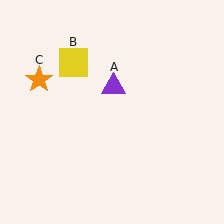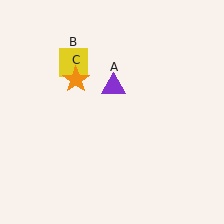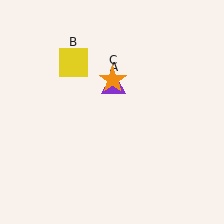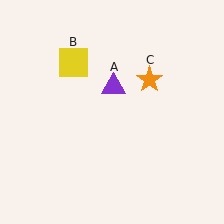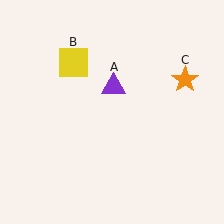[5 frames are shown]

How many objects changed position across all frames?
1 object changed position: orange star (object C).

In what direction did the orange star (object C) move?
The orange star (object C) moved right.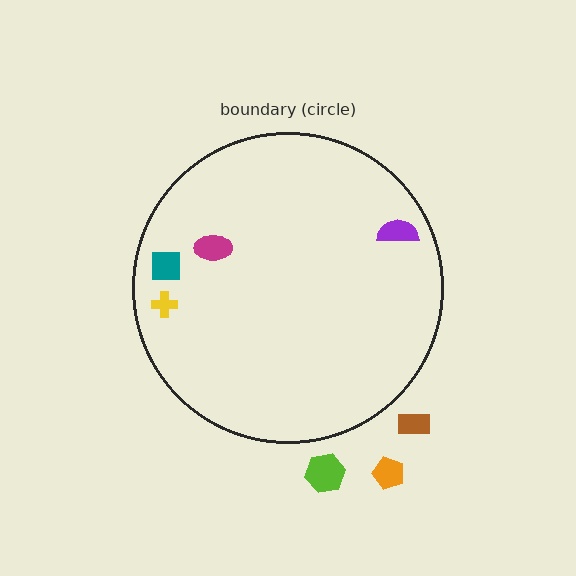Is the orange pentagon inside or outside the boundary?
Outside.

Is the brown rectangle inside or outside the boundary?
Outside.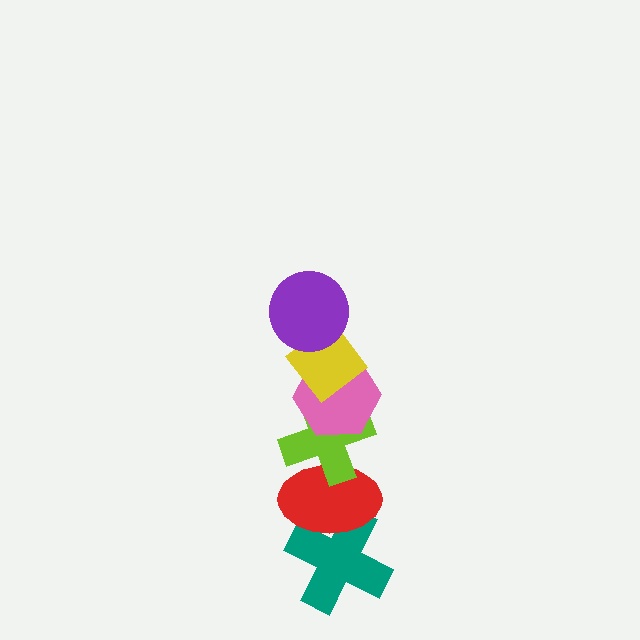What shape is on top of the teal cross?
The red ellipse is on top of the teal cross.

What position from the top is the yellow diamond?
The yellow diamond is 2nd from the top.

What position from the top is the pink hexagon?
The pink hexagon is 3rd from the top.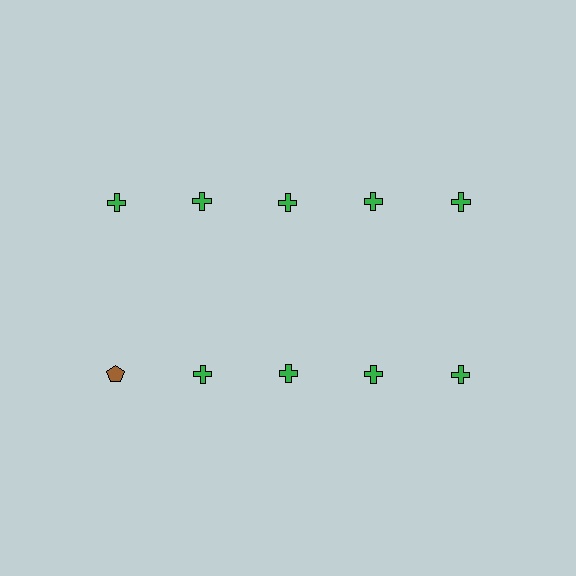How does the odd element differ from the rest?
It differs in both color (brown instead of green) and shape (pentagon instead of cross).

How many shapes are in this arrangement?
There are 10 shapes arranged in a grid pattern.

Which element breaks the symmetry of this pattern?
The brown pentagon in the second row, leftmost column breaks the symmetry. All other shapes are green crosses.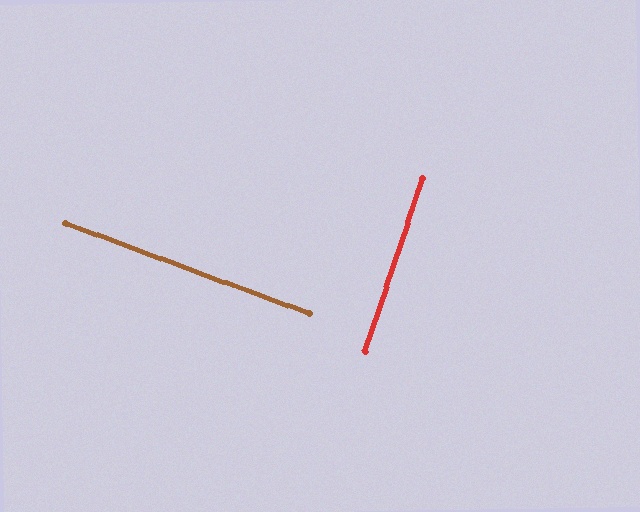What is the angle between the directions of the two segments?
Approximately 88 degrees.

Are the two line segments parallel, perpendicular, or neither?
Perpendicular — they meet at approximately 88°.